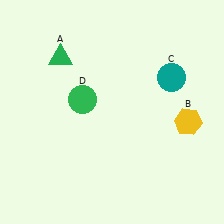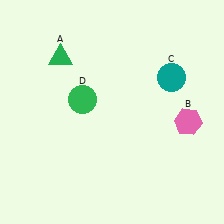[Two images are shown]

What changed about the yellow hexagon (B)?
In Image 1, B is yellow. In Image 2, it changed to pink.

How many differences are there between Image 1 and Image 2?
There is 1 difference between the two images.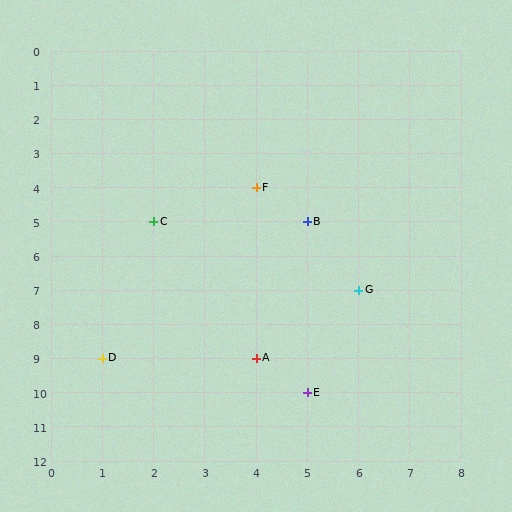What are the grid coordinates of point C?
Point C is at grid coordinates (2, 5).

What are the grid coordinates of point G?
Point G is at grid coordinates (6, 7).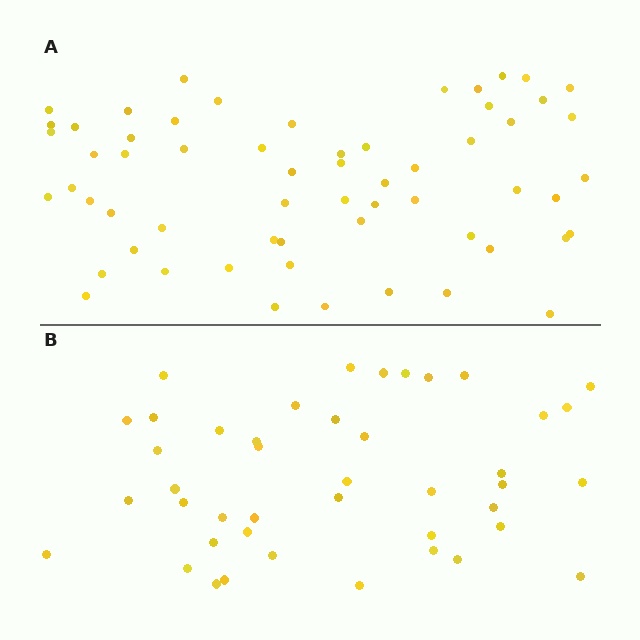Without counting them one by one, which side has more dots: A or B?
Region A (the top region) has more dots.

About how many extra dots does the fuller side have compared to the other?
Region A has approximately 15 more dots than region B.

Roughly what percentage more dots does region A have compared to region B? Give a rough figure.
About 40% more.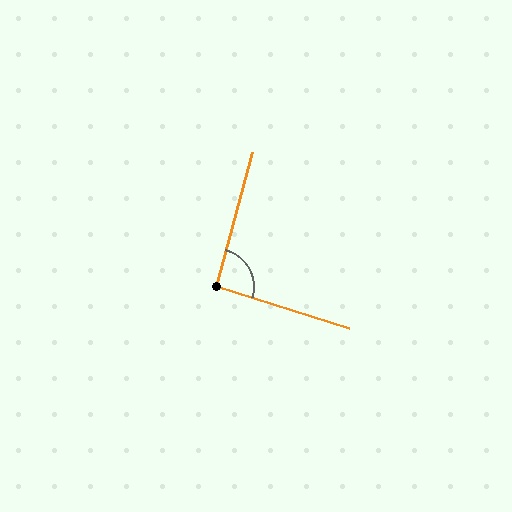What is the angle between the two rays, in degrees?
Approximately 92 degrees.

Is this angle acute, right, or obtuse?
It is approximately a right angle.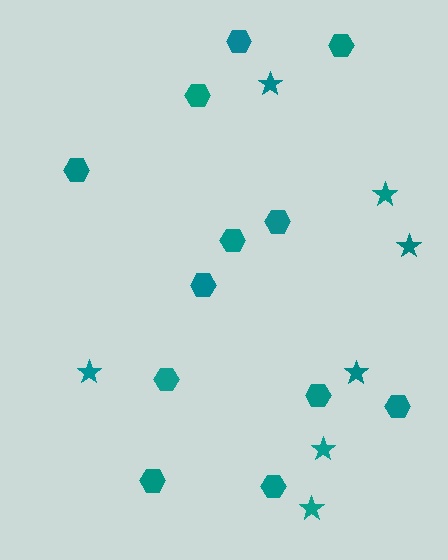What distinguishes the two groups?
There are 2 groups: one group of stars (7) and one group of hexagons (12).